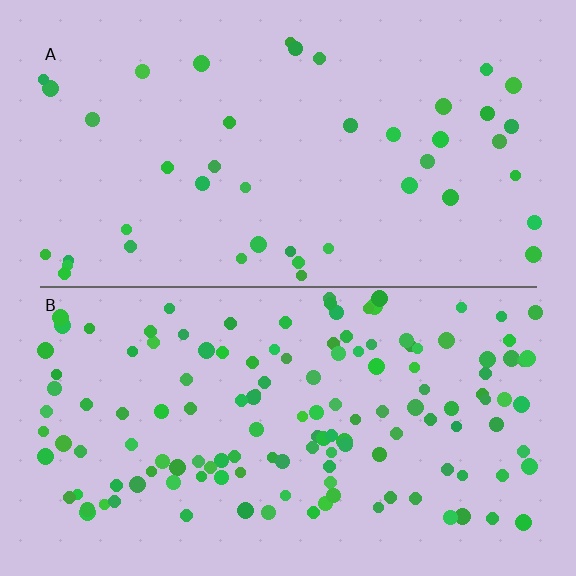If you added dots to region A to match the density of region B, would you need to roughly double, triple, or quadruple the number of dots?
Approximately triple.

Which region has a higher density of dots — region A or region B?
B (the bottom).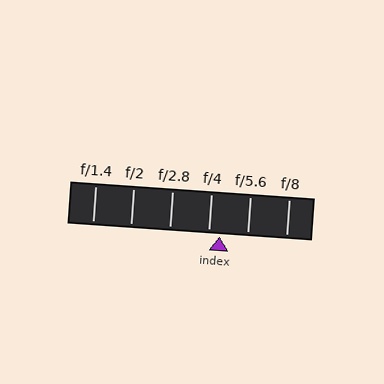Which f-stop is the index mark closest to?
The index mark is closest to f/4.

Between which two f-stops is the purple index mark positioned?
The index mark is between f/4 and f/5.6.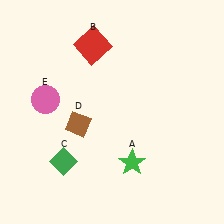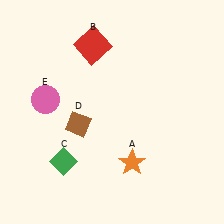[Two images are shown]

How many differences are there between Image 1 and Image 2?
There is 1 difference between the two images.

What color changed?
The star (A) changed from green in Image 1 to orange in Image 2.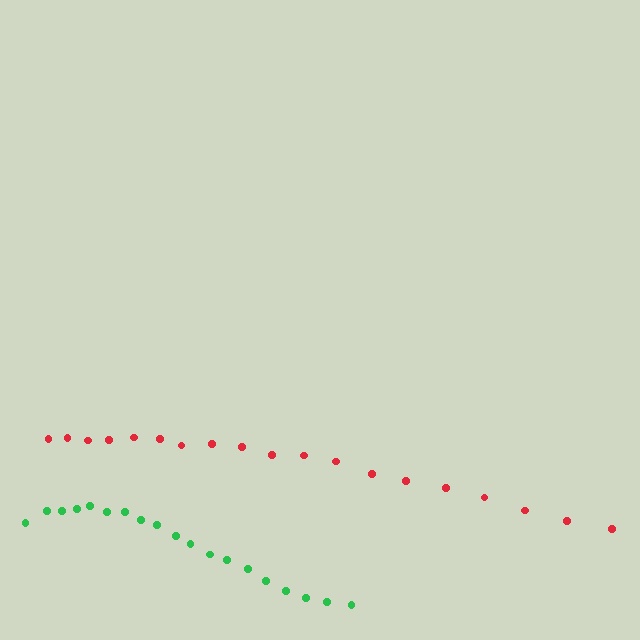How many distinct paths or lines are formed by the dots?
There are 2 distinct paths.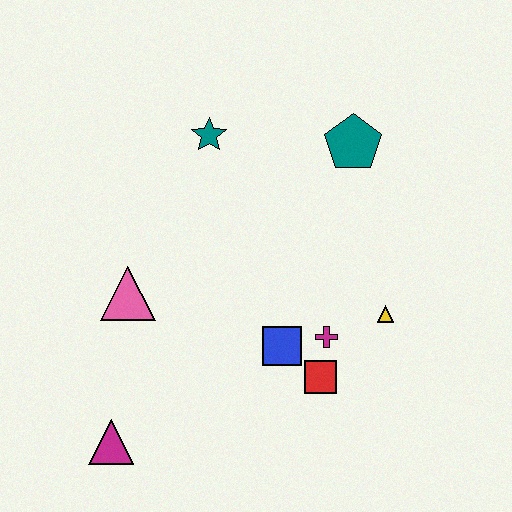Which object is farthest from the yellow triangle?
The magenta triangle is farthest from the yellow triangle.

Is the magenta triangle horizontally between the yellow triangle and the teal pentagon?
No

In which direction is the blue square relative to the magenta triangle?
The blue square is to the right of the magenta triangle.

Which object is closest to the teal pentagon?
The teal star is closest to the teal pentagon.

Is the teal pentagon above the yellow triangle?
Yes